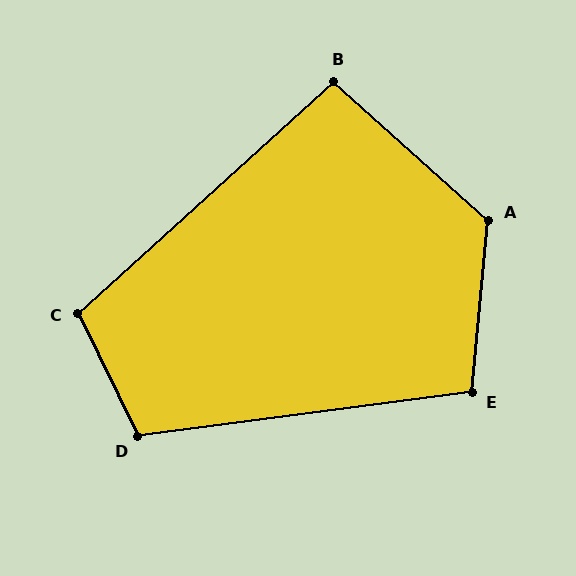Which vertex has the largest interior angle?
A, at approximately 126 degrees.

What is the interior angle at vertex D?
Approximately 108 degrees (obtuse).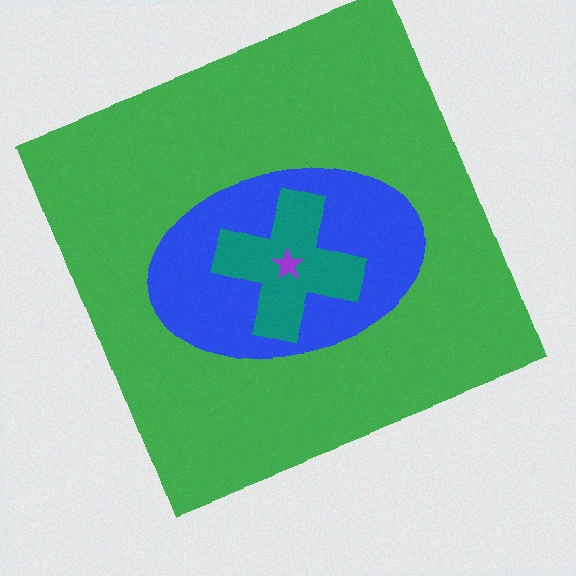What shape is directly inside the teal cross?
The purple star.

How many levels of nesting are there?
4.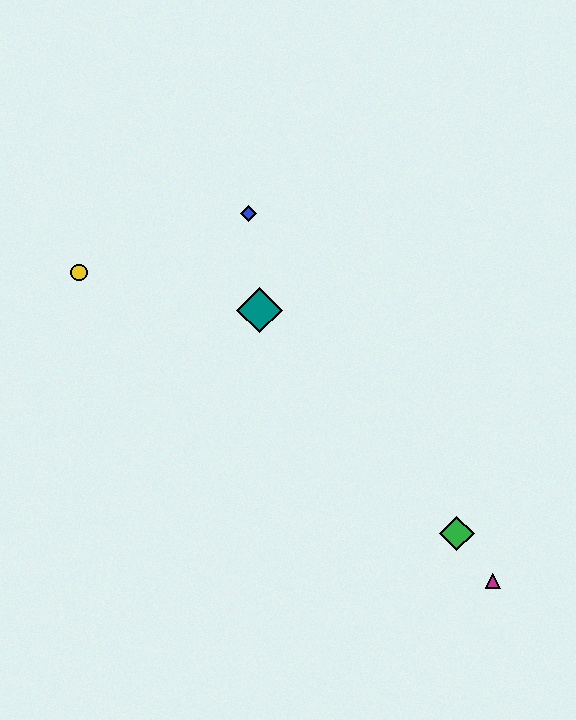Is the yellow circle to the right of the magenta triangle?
No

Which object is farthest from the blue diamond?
The magenta triangle is farthest from the blue diamond.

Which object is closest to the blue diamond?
The teal diamond is closest to the blue diamond.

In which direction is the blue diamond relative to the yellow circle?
The blue diamond is to the right of the yellow circle.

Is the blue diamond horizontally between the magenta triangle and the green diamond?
No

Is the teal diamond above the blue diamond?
No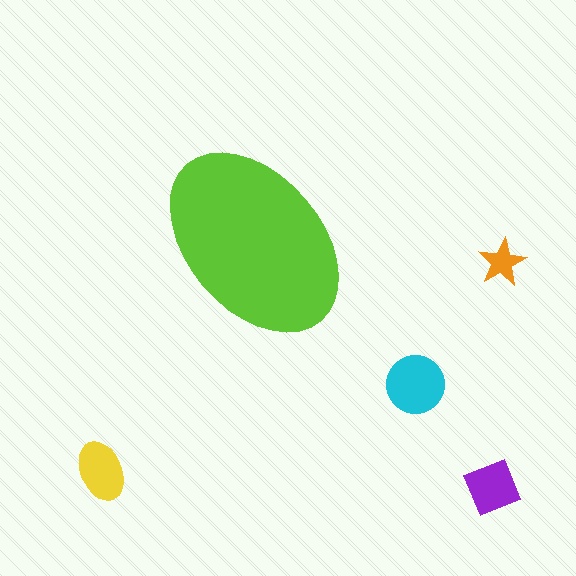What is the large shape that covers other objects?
A lime ellipse.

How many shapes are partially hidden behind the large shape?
0 shapes are partially hidden.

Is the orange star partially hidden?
No, the orange star is fully visible.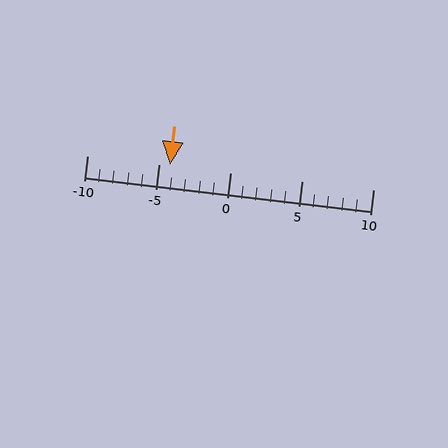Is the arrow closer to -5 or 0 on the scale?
The arrow is closer to -5.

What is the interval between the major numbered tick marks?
The major tick marks are spaced 5 units apart.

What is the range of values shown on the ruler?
The ruler shows values from -10 to 10.